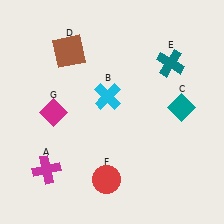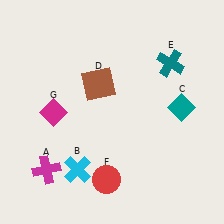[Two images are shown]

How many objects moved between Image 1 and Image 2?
2 objects moved between the two images.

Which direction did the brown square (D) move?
The brown square (D) moved down.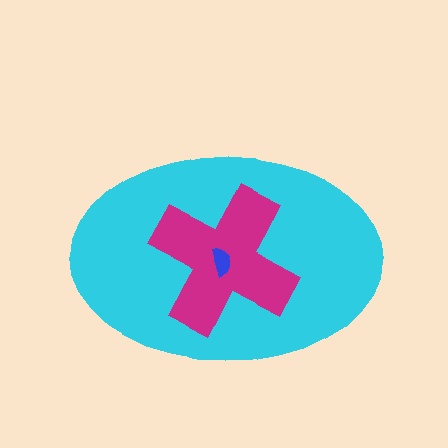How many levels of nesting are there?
3.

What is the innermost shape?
The blue semicircle.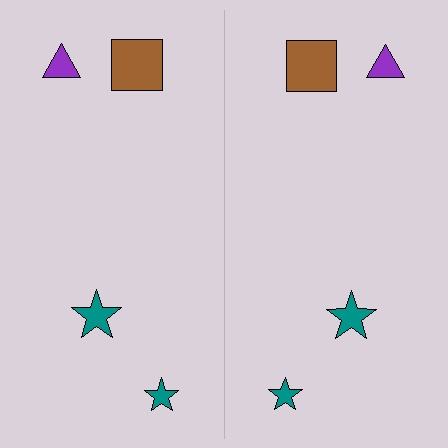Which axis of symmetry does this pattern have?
The pattern has a vertical axis of symmetry running through the center of the image.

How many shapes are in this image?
There are 8 shapes in this image.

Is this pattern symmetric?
Yes, this pattern has bilateral (reflection) symmetry.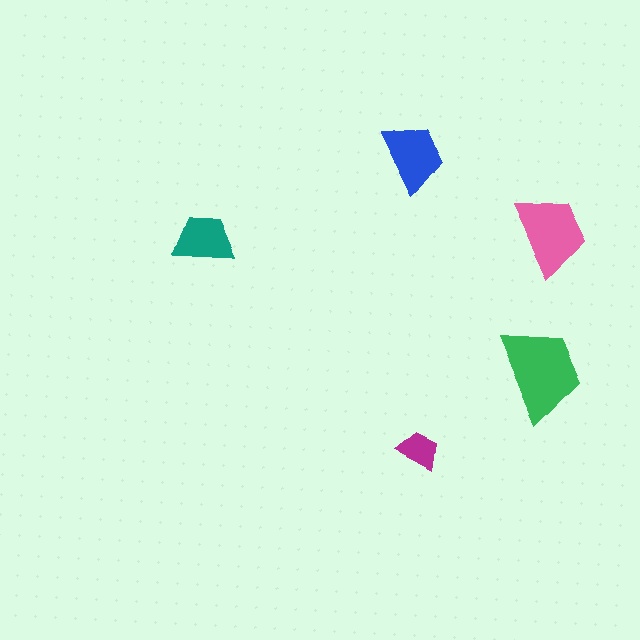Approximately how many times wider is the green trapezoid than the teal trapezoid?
About 1.5 times wider.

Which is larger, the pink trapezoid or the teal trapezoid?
The pink one.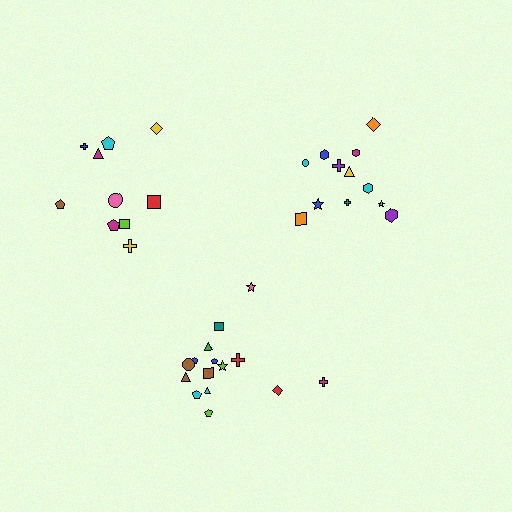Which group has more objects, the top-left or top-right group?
The top-right group.